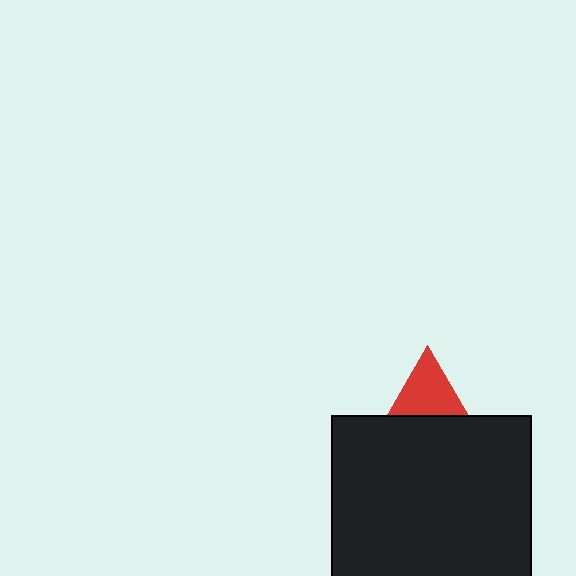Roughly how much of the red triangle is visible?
About half of it is visible (roughly 47%).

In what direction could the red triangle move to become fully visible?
The red triangle could move up. That would shift it out from behind the black square entirely.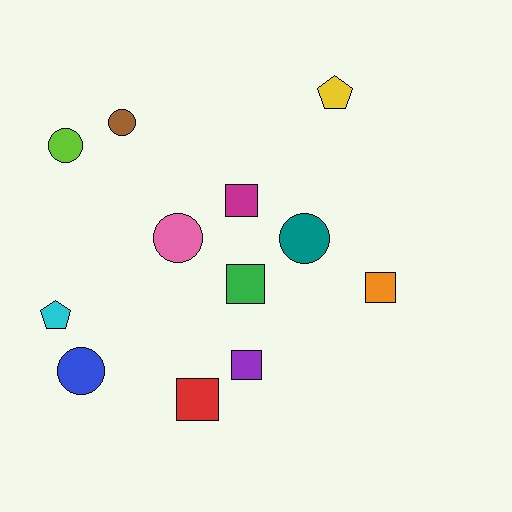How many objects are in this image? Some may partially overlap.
There are 12 objects.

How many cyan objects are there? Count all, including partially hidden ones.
There is 1 cyan object.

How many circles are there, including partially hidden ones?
There are 5 circles.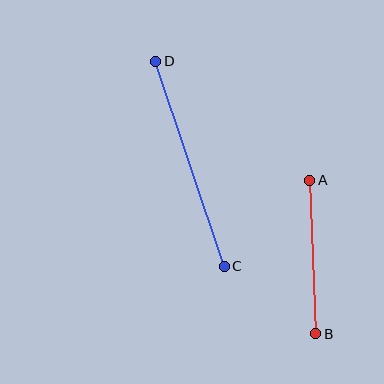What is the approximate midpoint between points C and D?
The midpoint is at approximately (190, 164) pixels.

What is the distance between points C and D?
The distance is approximately 216 pixels.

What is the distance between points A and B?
The distance is approximately 154 pixels.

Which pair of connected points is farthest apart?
Points C and D are farthest apart.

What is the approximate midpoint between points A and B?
The midpoint is at approximately (313, 257) pixels.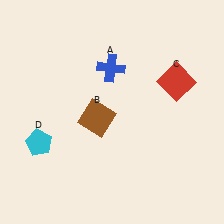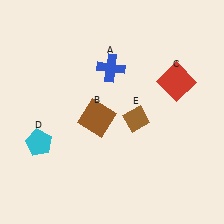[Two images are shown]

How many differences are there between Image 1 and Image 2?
There is 1 difference between the two images.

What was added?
A brown diamond (E) was added in Image 2.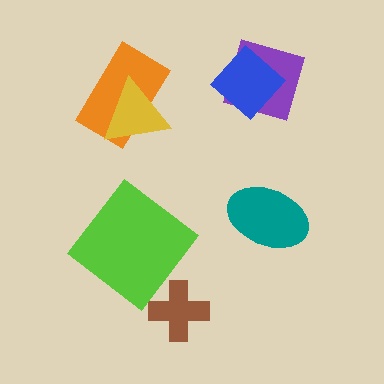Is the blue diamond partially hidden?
No, no other shape covers it.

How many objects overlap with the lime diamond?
0 objects overlap with the lime diamond.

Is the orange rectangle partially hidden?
Yes, it is partially covered by another shape.